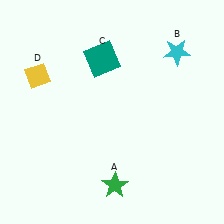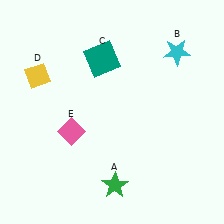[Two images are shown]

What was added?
A pink diamond (E) was added in Image 2.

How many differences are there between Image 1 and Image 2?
There is 1 difference between the two images.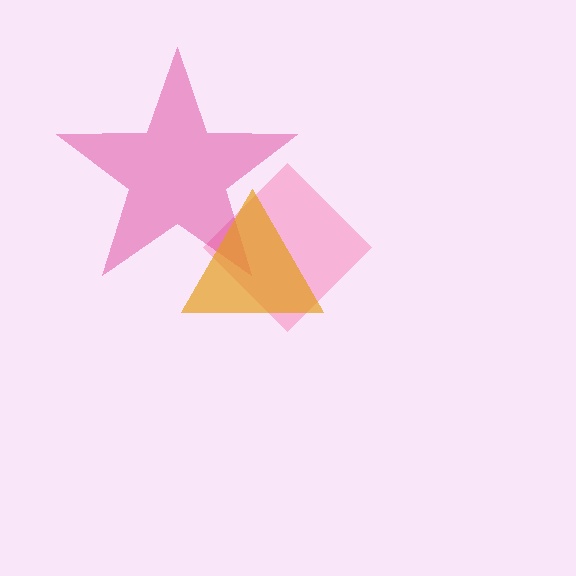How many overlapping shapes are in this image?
There are 3 overlapping shapes in the image.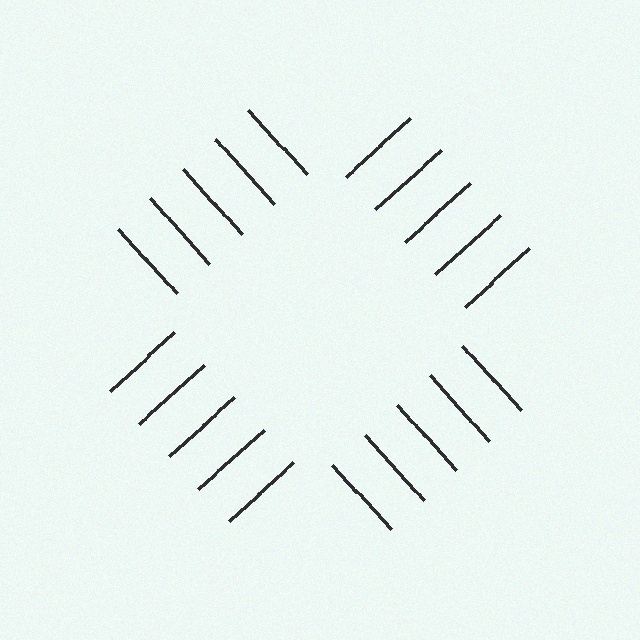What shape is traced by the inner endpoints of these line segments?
An illusory square — the line segments terminate on its edges but no continuous stroke is drawn.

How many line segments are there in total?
20 — 5 along each of the 4 edges.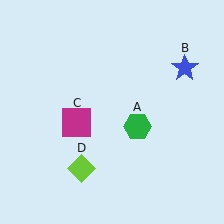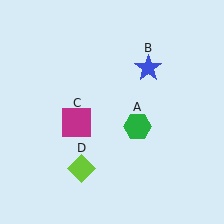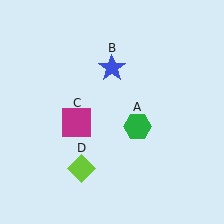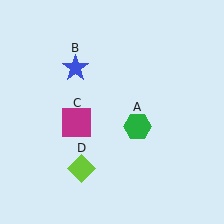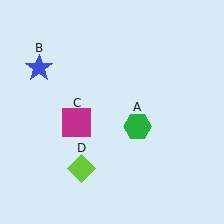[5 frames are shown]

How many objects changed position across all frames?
1 object changed position: blue star (object B).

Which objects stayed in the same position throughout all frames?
Green hexagon (object A) and magenta square (object C) and lime diamond (object D) remained stationary.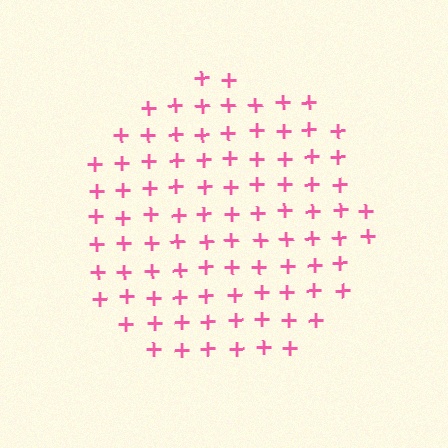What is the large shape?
The large shape is a circle.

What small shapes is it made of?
It is made of small plus signs.